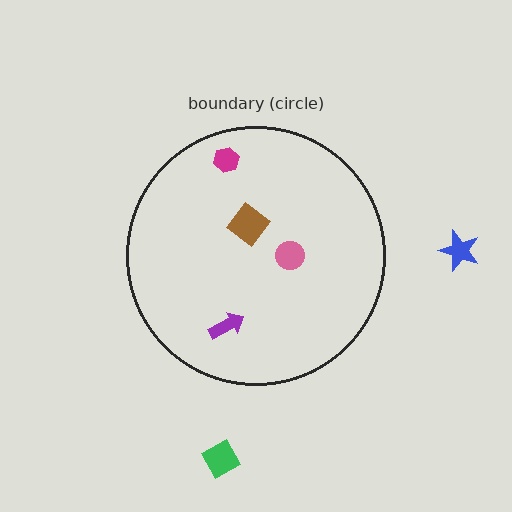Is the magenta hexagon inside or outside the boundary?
Inside.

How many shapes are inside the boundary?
4 inside, 2 outside.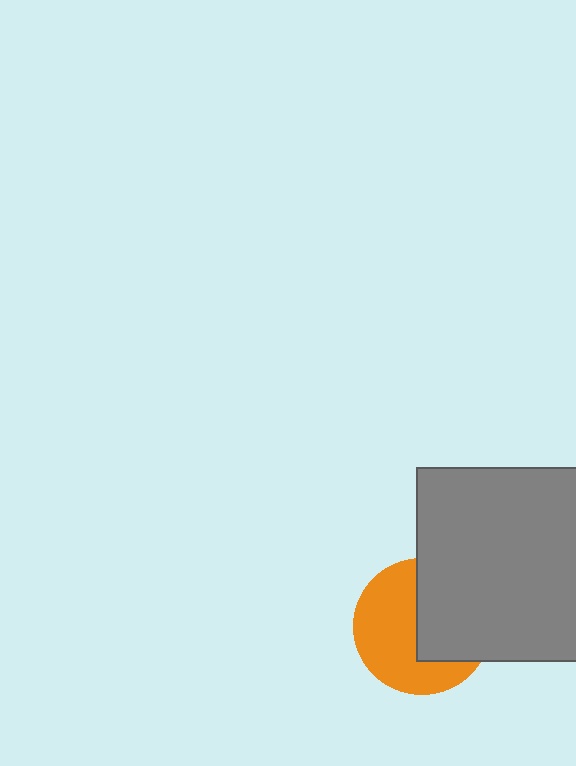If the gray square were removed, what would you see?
You would see the complete orange circle.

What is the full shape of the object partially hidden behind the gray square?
The partially hidden object is an orange circle.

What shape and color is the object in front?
The object in front is a gray square.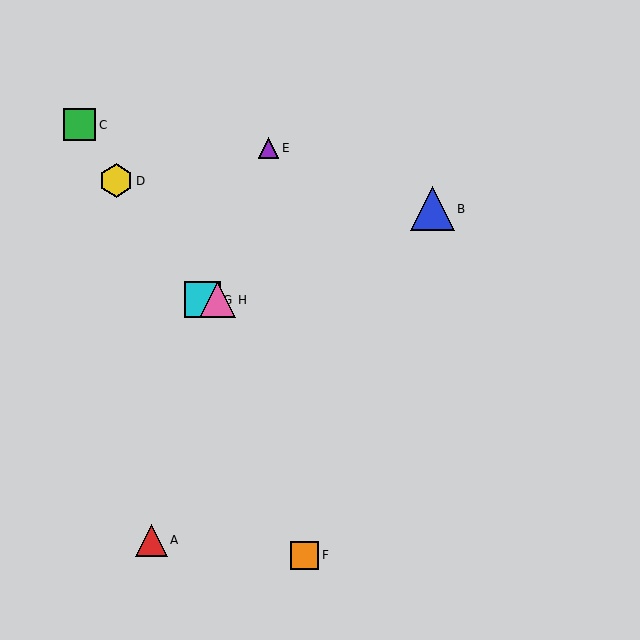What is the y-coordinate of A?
Object A is at y≈540.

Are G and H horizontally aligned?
Yes, both are at y≈300.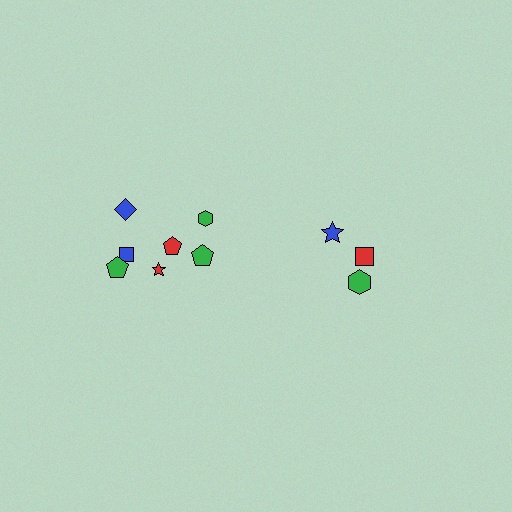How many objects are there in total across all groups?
There are 10 objects.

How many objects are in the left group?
There are 7 objects.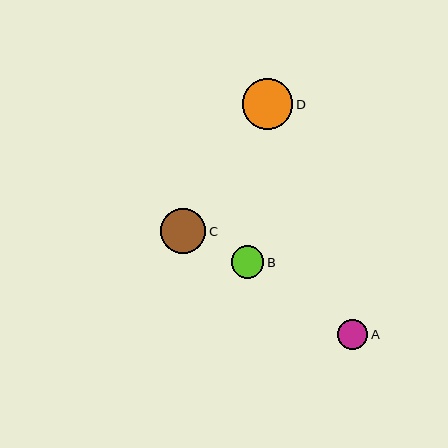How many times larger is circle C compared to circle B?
Circle C is approximately 1.4 times the size of circle B.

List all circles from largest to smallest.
From largest to smallest: D, C, B, A.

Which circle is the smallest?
Circle A is the smallest with a size of approximately 30 pixels.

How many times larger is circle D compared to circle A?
Circle D is approximately 1.7 times the size of circle A.